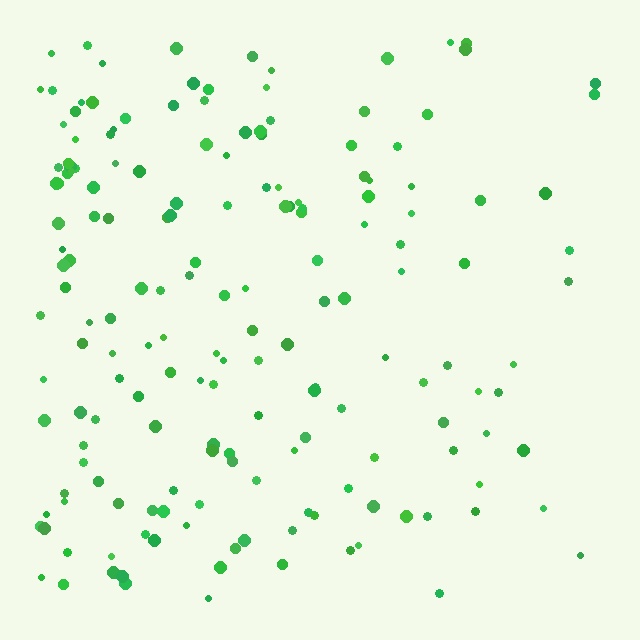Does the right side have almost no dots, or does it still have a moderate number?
Still a moderate number, just noticeably fewer than the left.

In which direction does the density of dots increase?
From right to left, with the left side densest.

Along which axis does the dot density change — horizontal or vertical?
Horizontal.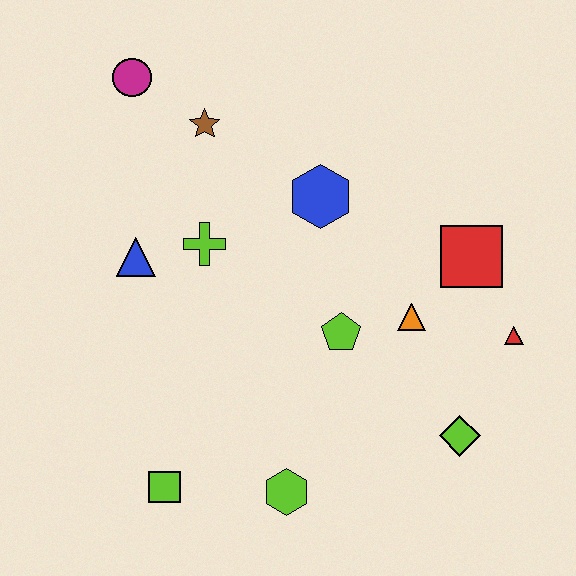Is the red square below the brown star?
Yes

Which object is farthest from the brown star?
The lime diamond is farthest from the brown star.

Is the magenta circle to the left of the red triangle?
Yes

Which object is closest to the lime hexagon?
The lime square is closest to the lime hexagon.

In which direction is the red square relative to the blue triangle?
The red square is to the right of the blue triangle.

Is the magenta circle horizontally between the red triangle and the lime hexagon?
No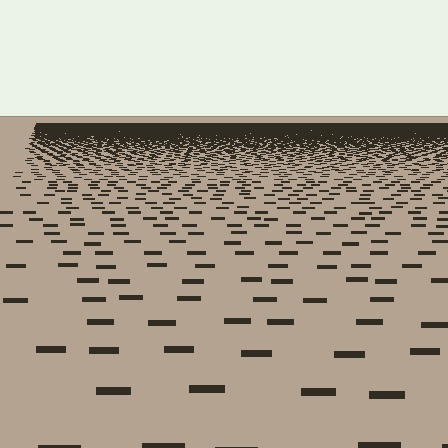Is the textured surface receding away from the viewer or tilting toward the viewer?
The surface is receding away from the viewer. Texture elements get smaller and denser toward the top.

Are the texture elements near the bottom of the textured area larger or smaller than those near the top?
Larger. Near the bottom, elements are closer to the viewer and appear at a bigger on-screen size.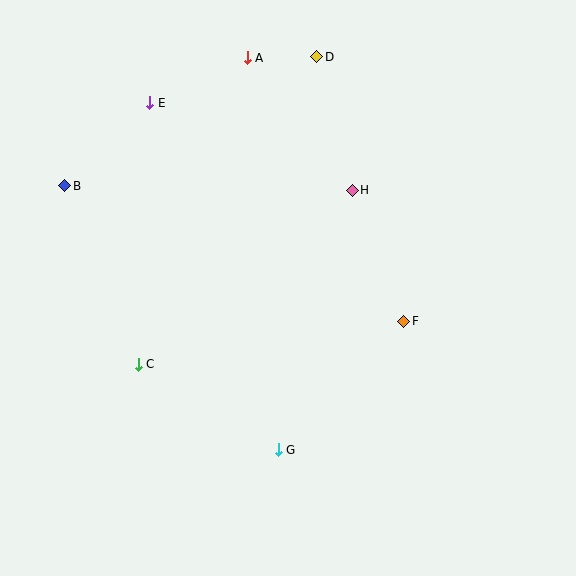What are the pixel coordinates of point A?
Point A is at (247, 58).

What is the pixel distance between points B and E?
The distance between B and E is 119 pixels.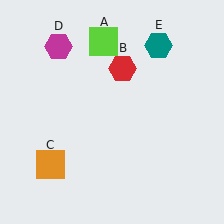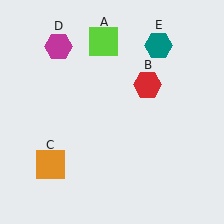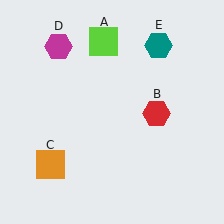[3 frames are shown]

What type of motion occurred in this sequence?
The red hexagon (object B) rotated clockwise around the center of the scene.